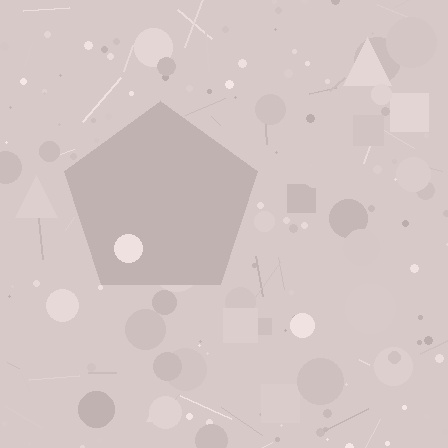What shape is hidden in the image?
A pentagon is hidden in the image.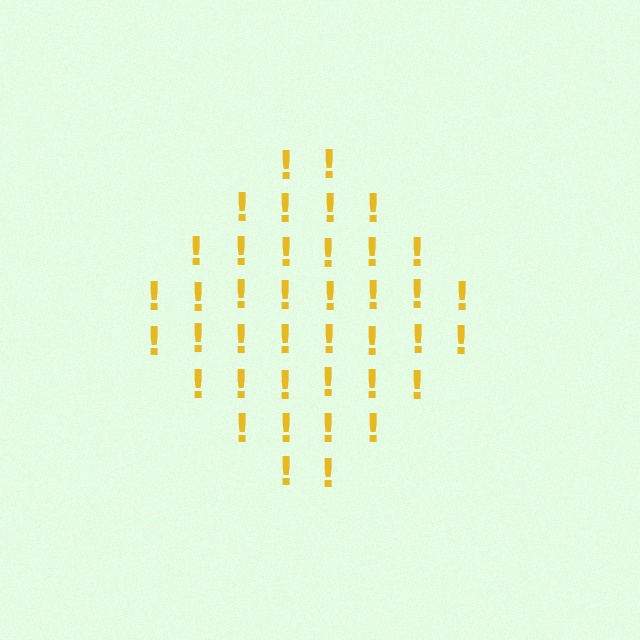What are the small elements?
The small elements are exclamation marks.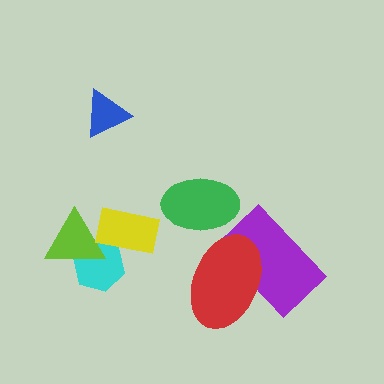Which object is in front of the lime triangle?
The yellow rectangle is in front of the lime triangle.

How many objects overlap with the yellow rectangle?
2 objects overlap with the yellow rectangle.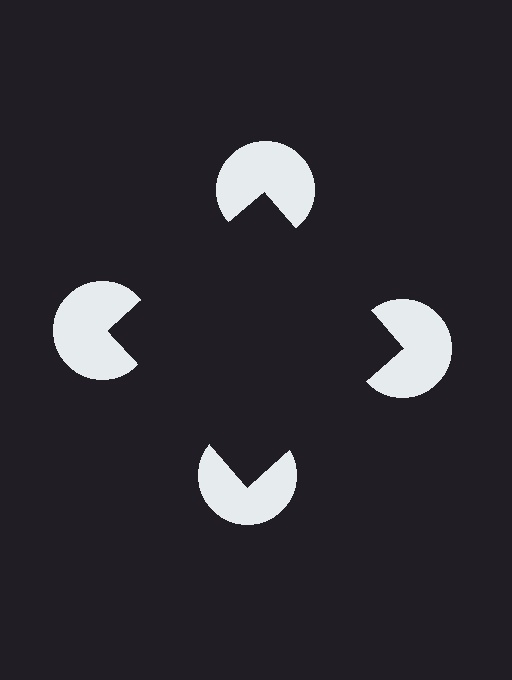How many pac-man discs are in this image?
There are 4 — one at each vertex of the illusory square.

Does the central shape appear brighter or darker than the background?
It typically appears slightly darker than the background, even though no actual brightness change is drawn.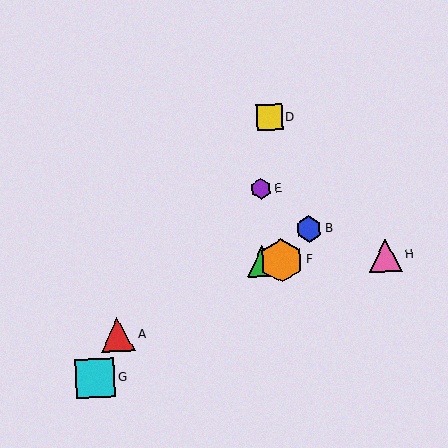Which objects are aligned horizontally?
Objects C, F, H are aligned horizontally.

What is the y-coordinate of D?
Object D is at y≈118.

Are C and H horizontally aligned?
Yes, both are at y≈262.